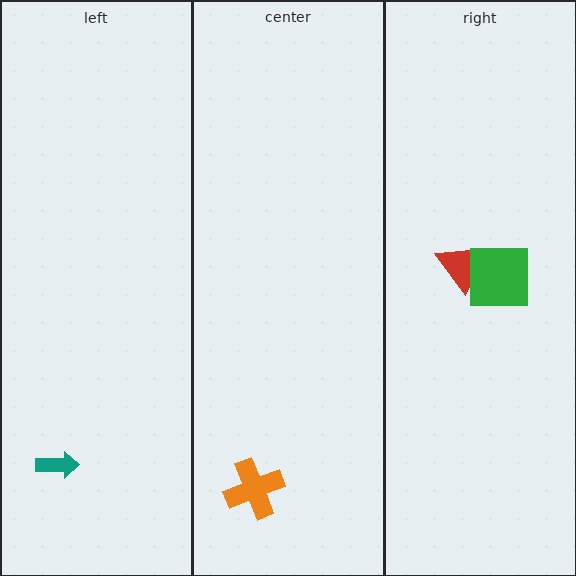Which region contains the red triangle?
The right region.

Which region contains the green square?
The right region.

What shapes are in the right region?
The red triangle, the green square.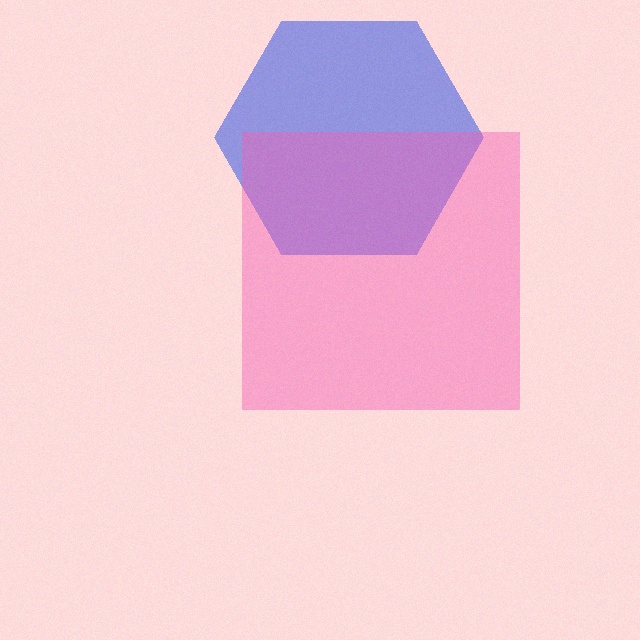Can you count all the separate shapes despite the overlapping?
Yes, there are 2 separate shapes.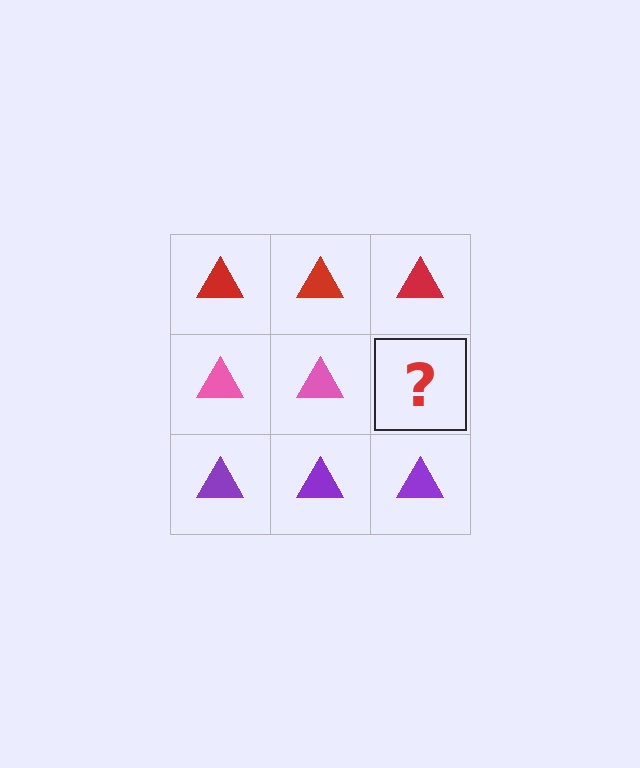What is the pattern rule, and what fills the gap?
The rule is that each row has a consistent color. The gap should be filled with a pink triangle.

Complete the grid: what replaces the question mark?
The question mark should be replaced with a pink triangle.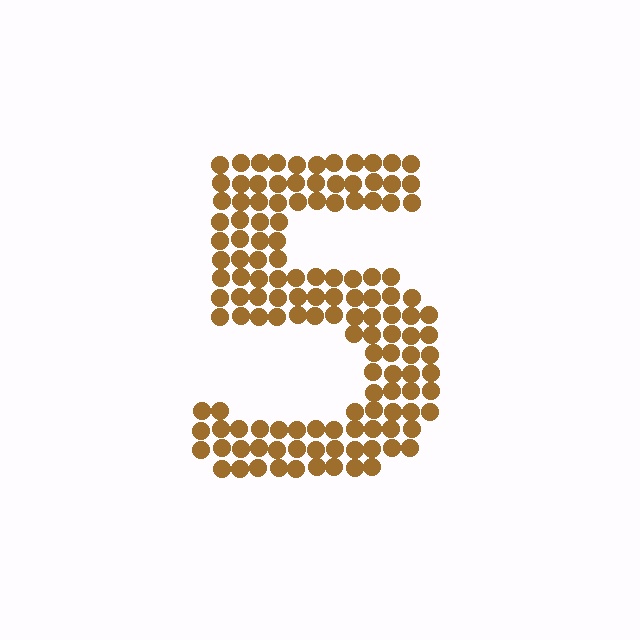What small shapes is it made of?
It is made of small circles.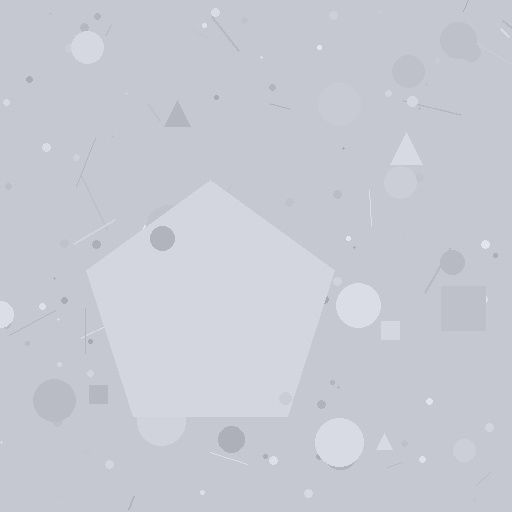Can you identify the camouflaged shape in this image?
The camouflaged shape is a pentagon.